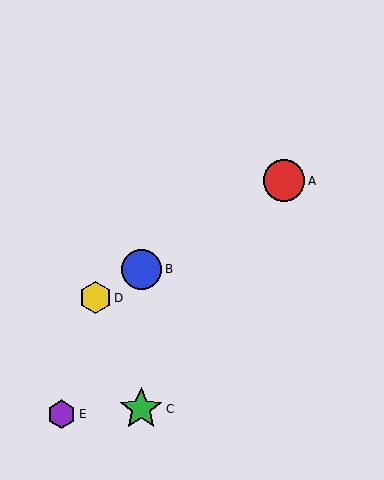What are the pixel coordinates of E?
Object E is at (62, 414).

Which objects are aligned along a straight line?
Objects A, B, D are aligned along a straight line.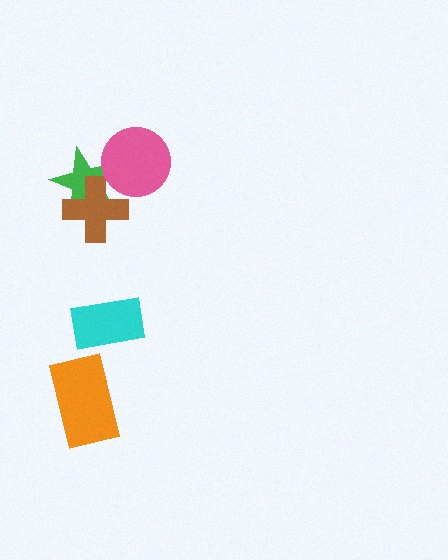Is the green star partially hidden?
Yes, it is partially covered by another shape.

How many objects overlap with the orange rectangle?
0 objects overlap with the orange rectangle.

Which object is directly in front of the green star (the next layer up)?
The brown cross is directly in front of the green star.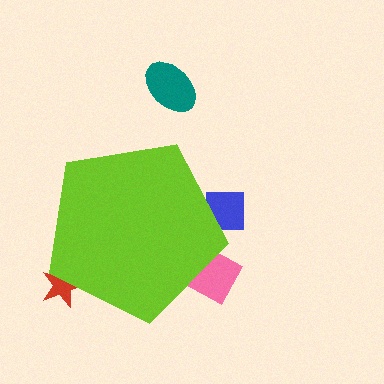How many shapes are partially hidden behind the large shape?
3 shapes are partially hidden.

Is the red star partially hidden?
Yes, the red star is partially hidden behind the lime pentagon.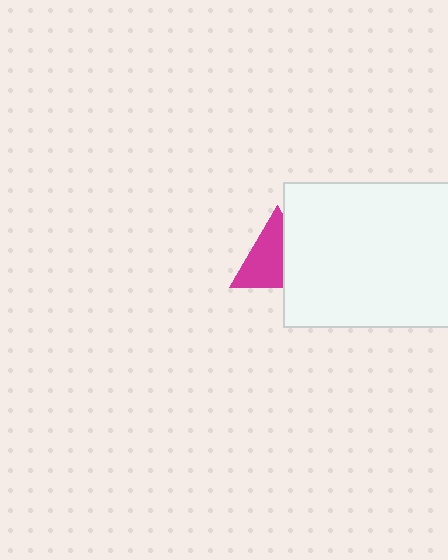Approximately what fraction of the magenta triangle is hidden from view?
Roughly 38% of the magenta triangle is hidden behind the white rectangle.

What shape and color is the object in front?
The object in front is a white rectangle.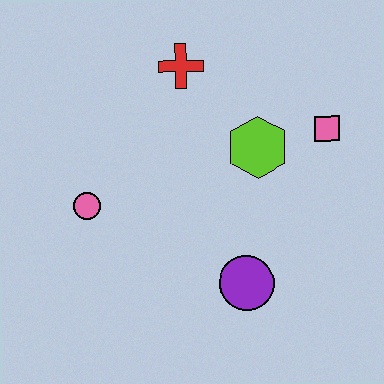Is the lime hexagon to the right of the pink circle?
Yes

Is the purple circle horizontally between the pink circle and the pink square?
Yes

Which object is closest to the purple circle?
The lime hexagon is closest to the purple circle.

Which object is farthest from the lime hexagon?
The pink circle is farthest from the lime hexagon.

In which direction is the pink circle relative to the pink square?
The pink circle is to the left of the pink square.